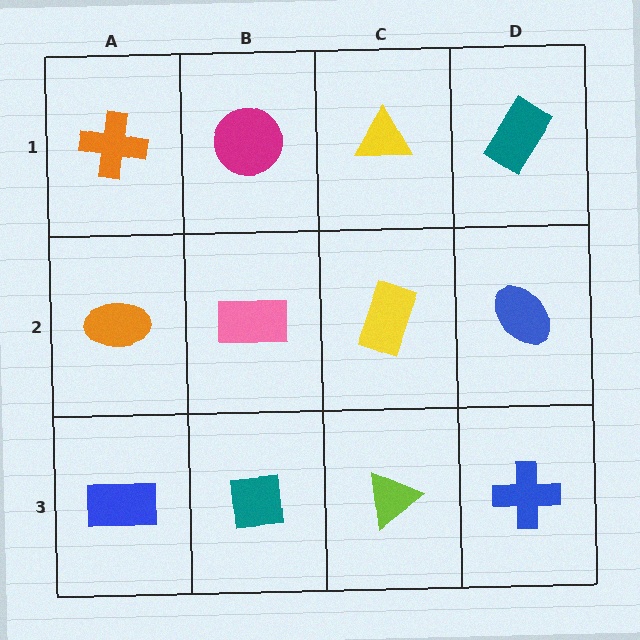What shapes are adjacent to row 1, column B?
A pink rectangle (row 2, column B), an orange cross (row 1, column A), a yellow triangle (row 1, column C).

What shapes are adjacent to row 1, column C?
A yellow rectangle (row 2, column C), a magenta circle (row 1, column B), a teal rectangle (row 1, column D).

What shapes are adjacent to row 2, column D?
A teal rectangle (row 1, column D), a blue cross (row 3, column D), a yellow rectangle (row 2, column C).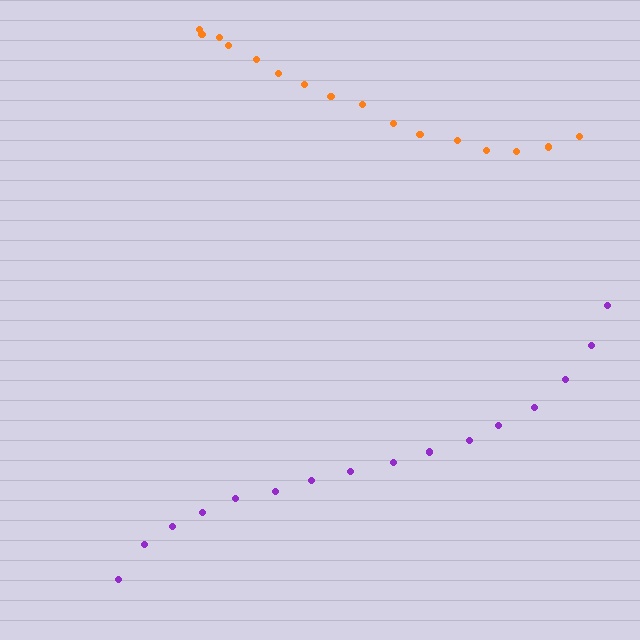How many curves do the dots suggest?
There are 2 distinct paths.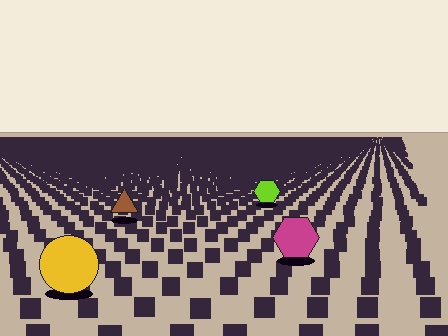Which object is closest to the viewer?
The yellow circle is closest. The texture marks near it are larger and more spread out.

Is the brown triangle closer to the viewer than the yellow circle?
No. The yellow circle is closer — you can tell from the texture gradient: the ground texture is coarser near it.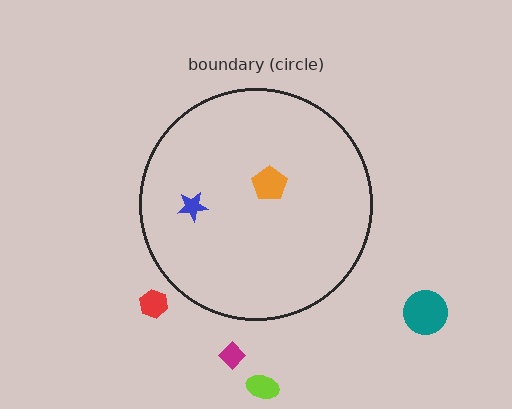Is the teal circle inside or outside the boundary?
Outside.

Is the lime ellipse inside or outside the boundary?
Outside.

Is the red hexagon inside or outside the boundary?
Outside.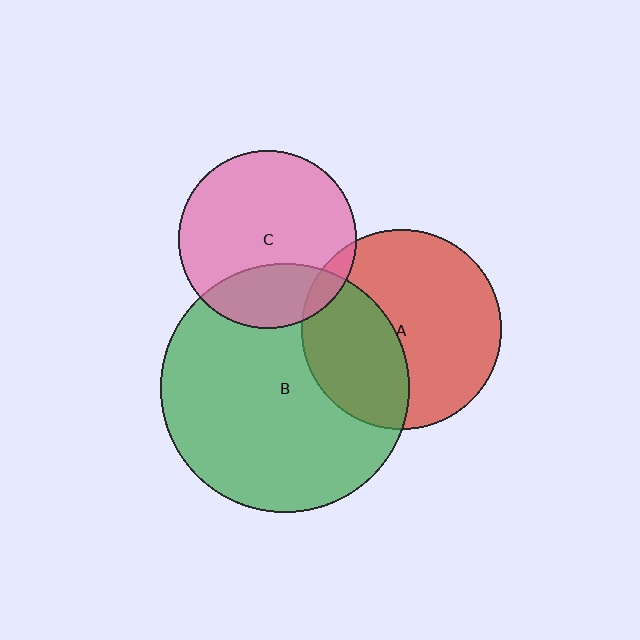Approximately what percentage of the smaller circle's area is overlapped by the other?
Approximately 40%.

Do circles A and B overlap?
Yes.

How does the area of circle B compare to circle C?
Approximately 2.0 times.